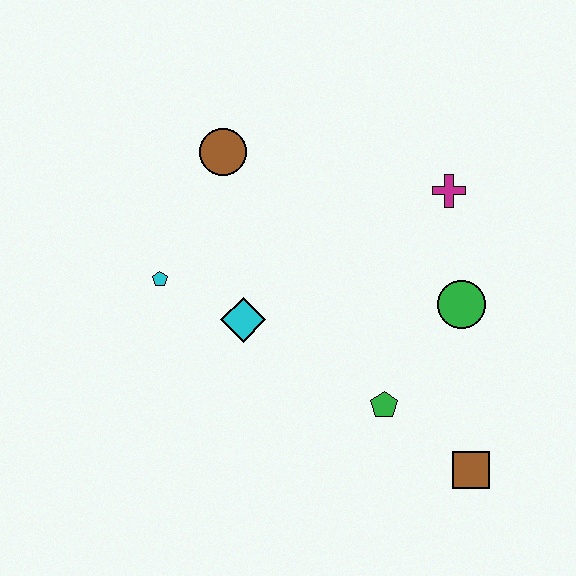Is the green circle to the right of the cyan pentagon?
Yes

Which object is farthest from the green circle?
The cyan pentagon is farthest from the green circle.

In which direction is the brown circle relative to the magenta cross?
The brown circle is to the left of the magenta cross.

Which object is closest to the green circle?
The magenta cross is closest to the green circle.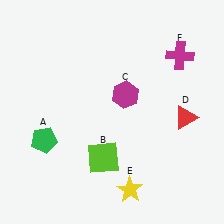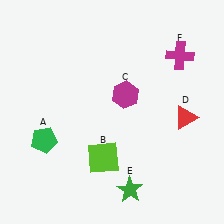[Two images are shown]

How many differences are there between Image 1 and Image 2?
There is 1 difference between the two images.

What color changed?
The star (E) changed from yellow in Image 1 to green in Image 2.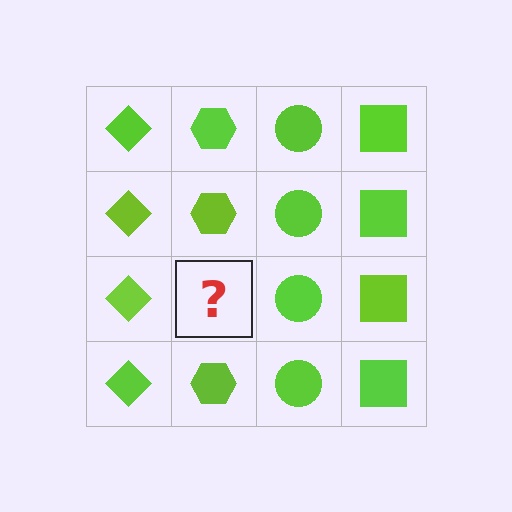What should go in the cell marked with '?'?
The missing cell should contain a lime hexagon.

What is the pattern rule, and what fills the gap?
The rule is that each column has a consistent shape. The gap should be filled with a lime hexagon.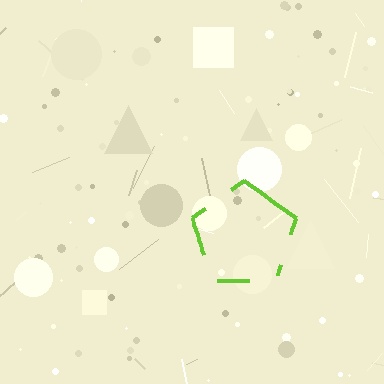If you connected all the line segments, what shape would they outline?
They would outline a pentagon.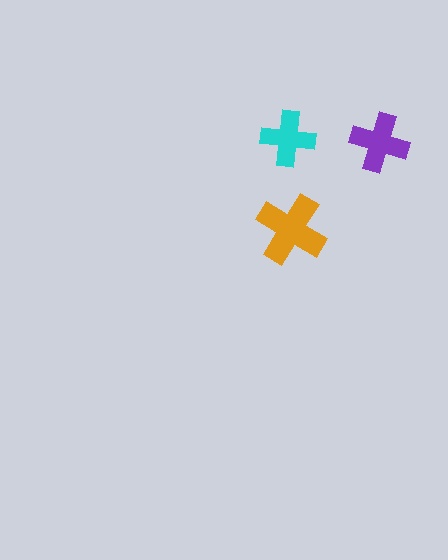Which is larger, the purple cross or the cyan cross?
The purple one.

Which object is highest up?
The cyan cross is topmost.